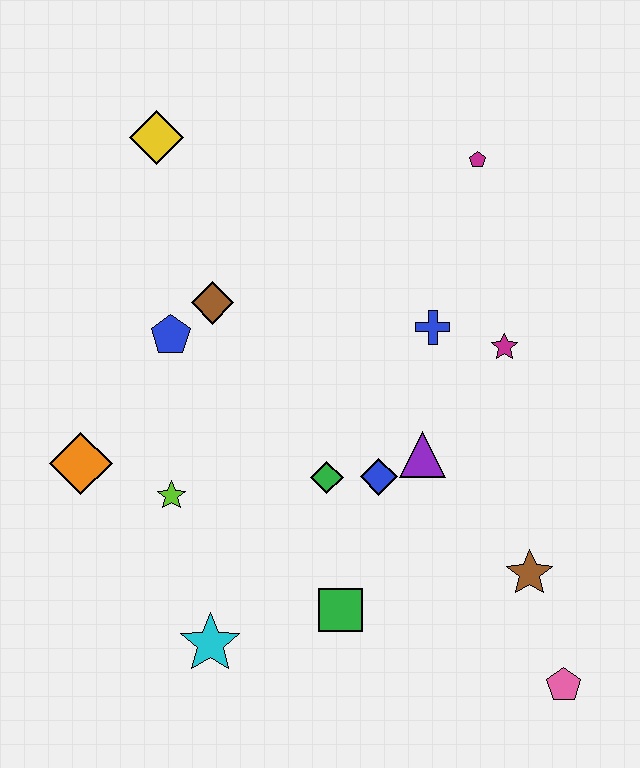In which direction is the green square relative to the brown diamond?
The green square is below the brown diamond.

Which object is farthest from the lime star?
The magenta pentagon is farthest from the lime star.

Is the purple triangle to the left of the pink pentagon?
Yes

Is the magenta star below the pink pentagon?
No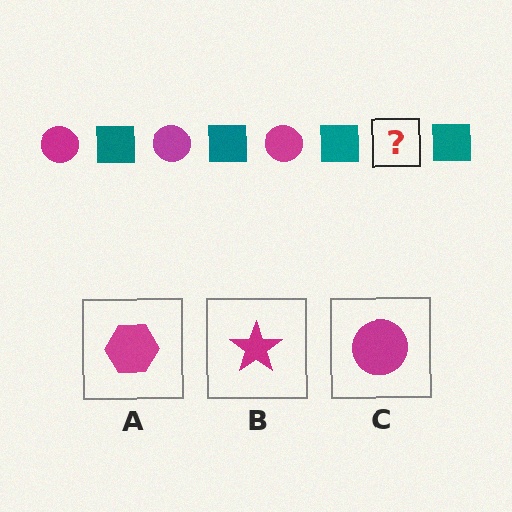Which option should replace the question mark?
Option C.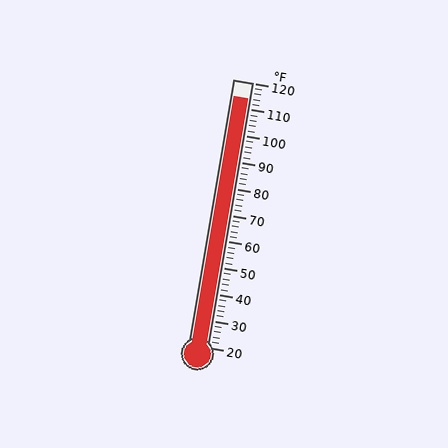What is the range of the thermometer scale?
The thermometer scale ranges from 20°F to 120°F.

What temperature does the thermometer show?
The thermometer shows approximately 114°F.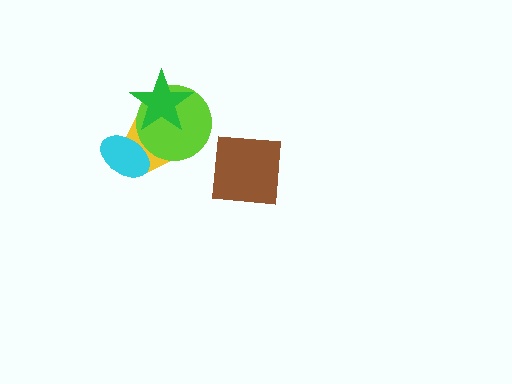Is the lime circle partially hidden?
Yes, it is partially covered by another shape.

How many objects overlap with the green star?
2 objects overlap with the green star.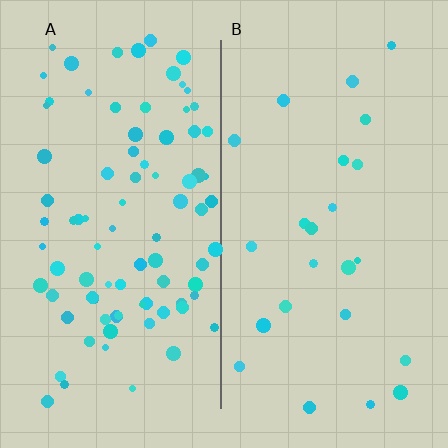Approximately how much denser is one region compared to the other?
Approximately 3.7× — region A over region B.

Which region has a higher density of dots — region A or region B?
A (the left).